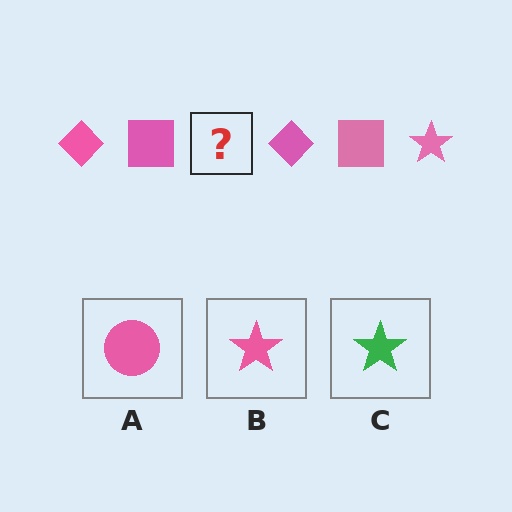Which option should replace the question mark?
Option B.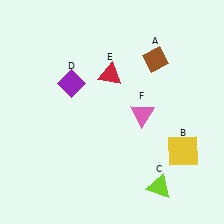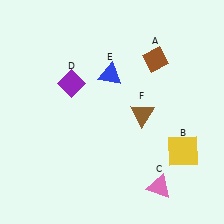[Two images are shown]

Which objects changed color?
C changed from lime to pink. E changed from red to blue. F changed from pink to brown.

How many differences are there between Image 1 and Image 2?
There are 3 differences between the two images.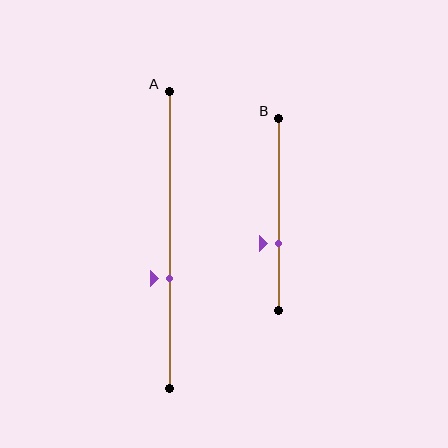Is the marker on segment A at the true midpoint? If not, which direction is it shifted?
No, the marker on segment A is shifted downward by about 13% of the segment length.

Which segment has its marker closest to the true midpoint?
Segment A has its marker closest to the true midpoint.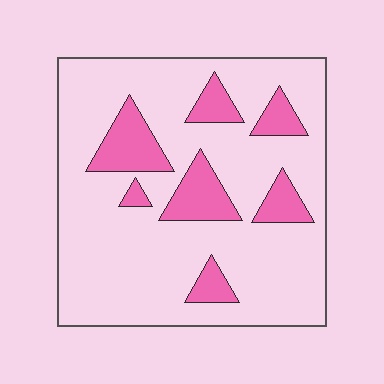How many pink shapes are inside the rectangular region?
7.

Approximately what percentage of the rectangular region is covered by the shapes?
Approximately 20%.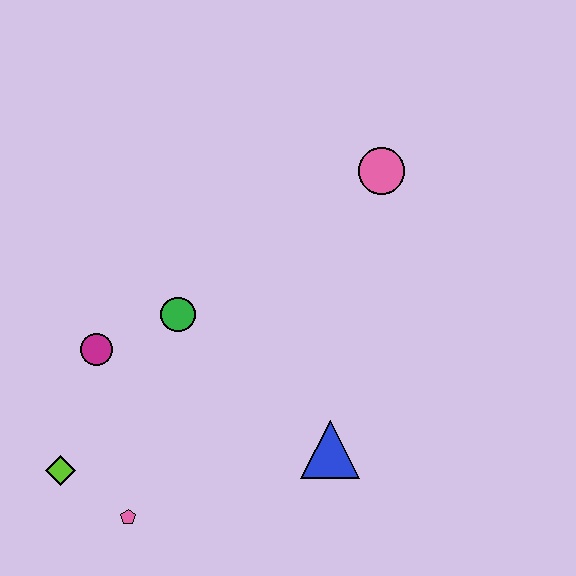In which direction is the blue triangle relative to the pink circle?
The blue triangle is below the pink circle.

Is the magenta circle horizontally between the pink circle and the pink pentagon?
No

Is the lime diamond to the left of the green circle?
Yes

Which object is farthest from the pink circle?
The lime diamond is farthest from the pink circle.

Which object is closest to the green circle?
The magenta circle is closest to the green circle.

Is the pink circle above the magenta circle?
Yes